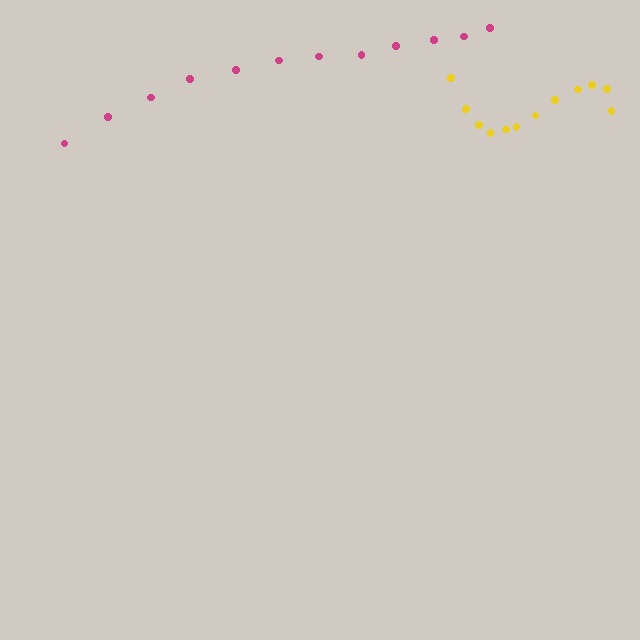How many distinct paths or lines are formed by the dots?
There are 2 distinct paths.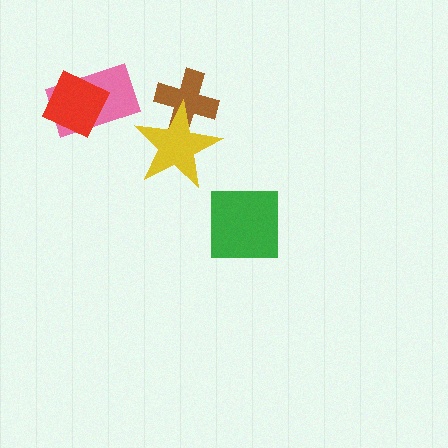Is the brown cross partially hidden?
Yes, it is partially covered by another shape.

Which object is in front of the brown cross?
The yellow star is in front of the brown cross.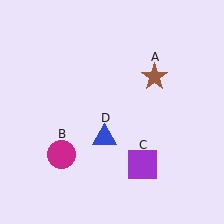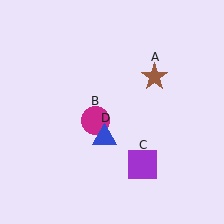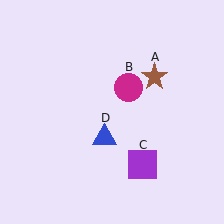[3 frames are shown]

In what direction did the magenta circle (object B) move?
The magenta circle (object B) moved up and to the right.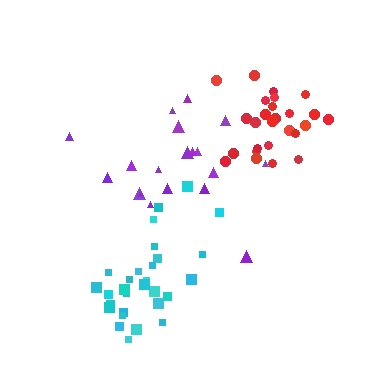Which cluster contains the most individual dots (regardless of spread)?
Cyan (30).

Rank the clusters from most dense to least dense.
red, cyan, purple.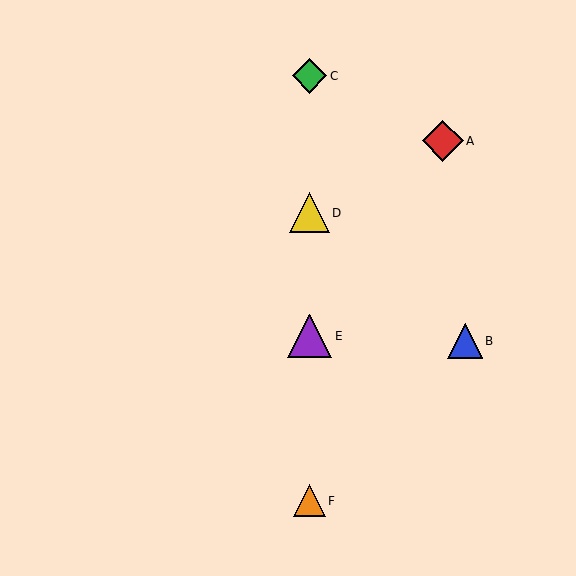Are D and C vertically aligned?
Yes, both are at x≈310.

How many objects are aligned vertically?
4 objects (C, D, E, F) are aligned vertically.